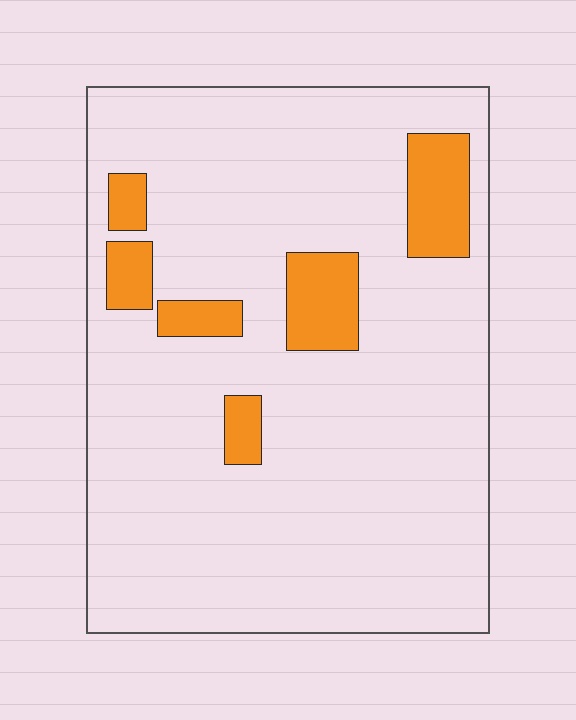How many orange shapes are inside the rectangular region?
6.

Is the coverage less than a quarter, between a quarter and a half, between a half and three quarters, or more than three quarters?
Less than a quarter.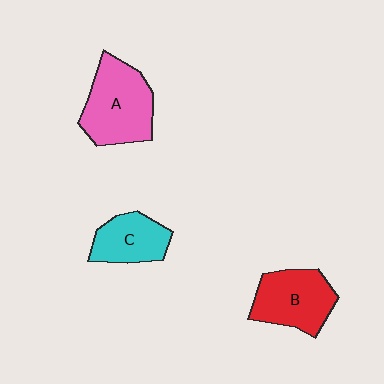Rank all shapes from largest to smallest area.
From largest to smallest: A (pink), B (red), C (cyan).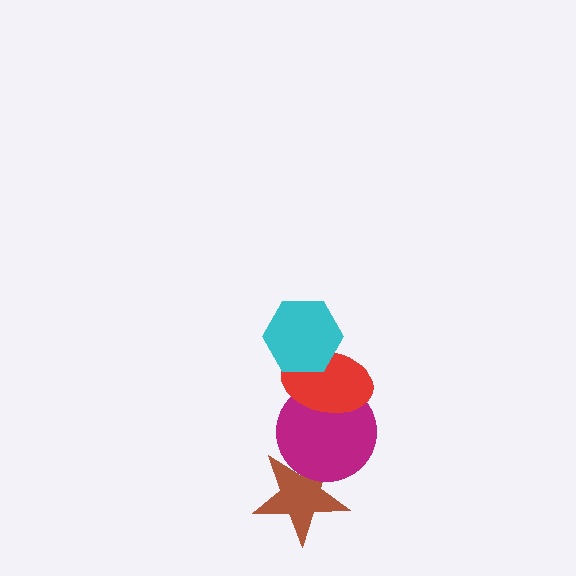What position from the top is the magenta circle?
The magenta circle is 3rd from the top.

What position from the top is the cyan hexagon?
The cyan hexagon is 1st from the top.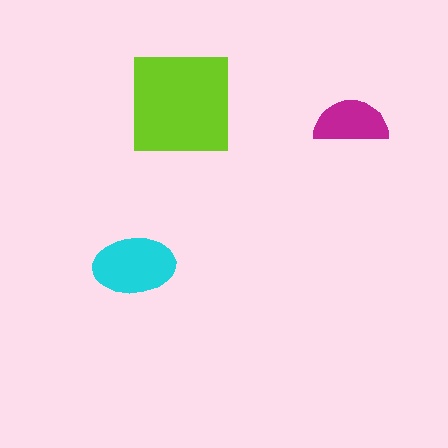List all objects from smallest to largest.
The magenta semicircle, the cyan ellipse, the lime square.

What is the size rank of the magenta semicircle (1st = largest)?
3rd.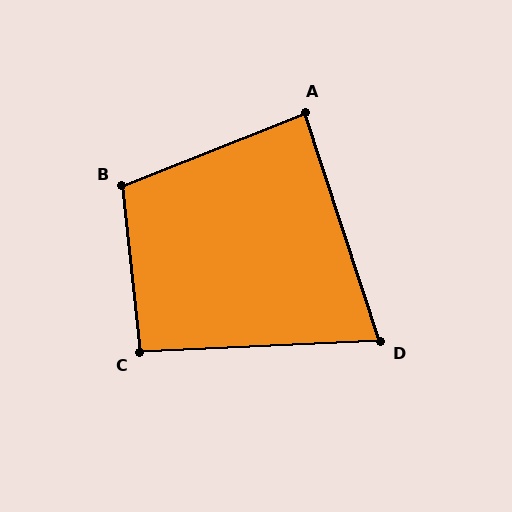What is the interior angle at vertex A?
Approximately 87 degrees (approximately right).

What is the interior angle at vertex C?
Approximately 93 degrees (approximately right).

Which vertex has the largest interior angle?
B, at approximately 106 degrees.